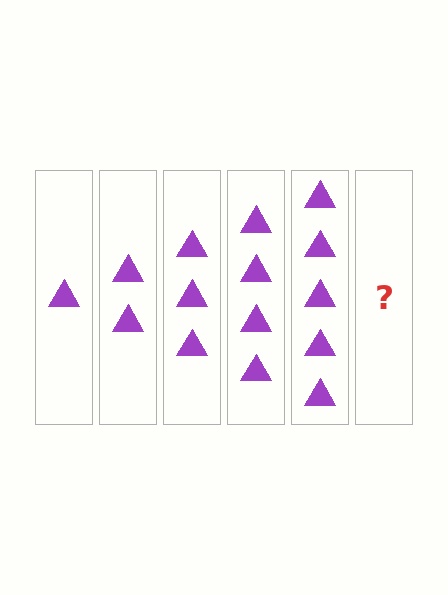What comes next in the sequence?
The next element should be 6 triangles.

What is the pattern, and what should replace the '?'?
The pattern is that each step adds one more triangle. The '?' should be 6 triangles.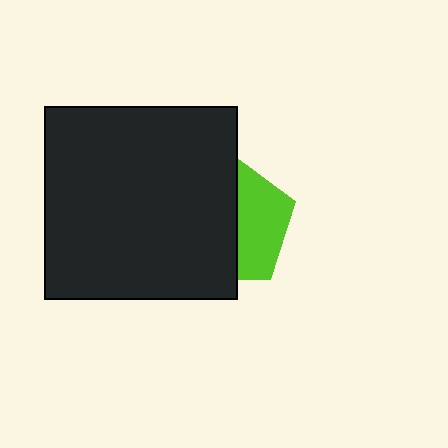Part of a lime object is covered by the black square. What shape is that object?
It is a pentagon.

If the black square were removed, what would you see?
You would see the complete lime pentagon.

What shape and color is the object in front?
The object in front is a black square.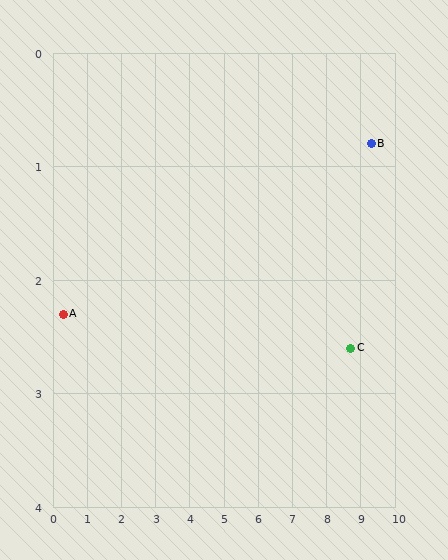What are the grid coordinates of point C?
Point C is at approximately (8.7, 2.6).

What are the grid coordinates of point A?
Point A is at approximately (0.3, 2.3).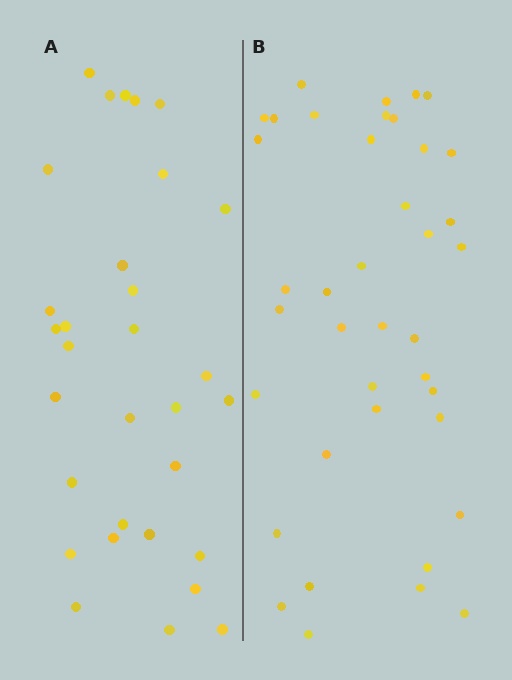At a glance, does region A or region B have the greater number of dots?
Region B (the right region) has more dots.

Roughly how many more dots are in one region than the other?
Region B has roughly 8 or so more dots than region A.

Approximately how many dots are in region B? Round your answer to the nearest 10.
About 40 dots. (The exact count is 39, which rounds to 40.)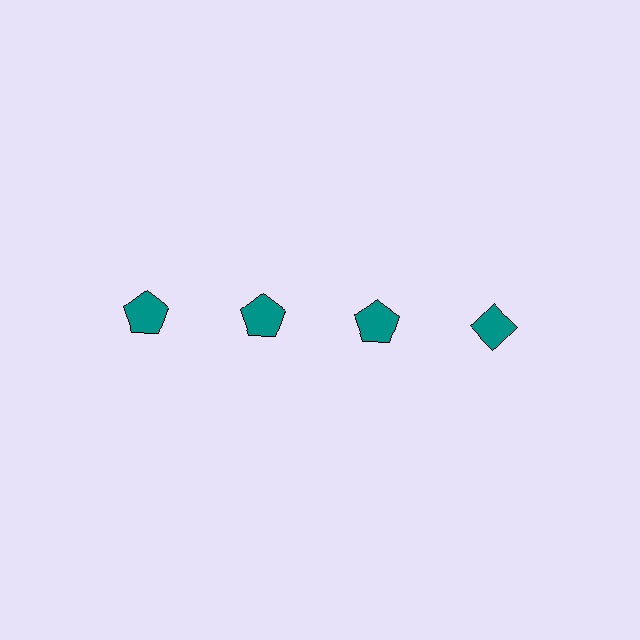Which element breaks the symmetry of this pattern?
The teal diamond in the top row, second from right column breaks the symmetry. All other shapes are teal pentagons.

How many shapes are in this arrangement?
There are 4 shapes arranged in a grid pattern.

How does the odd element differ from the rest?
It has a different shape: diamond instead of pentagon.